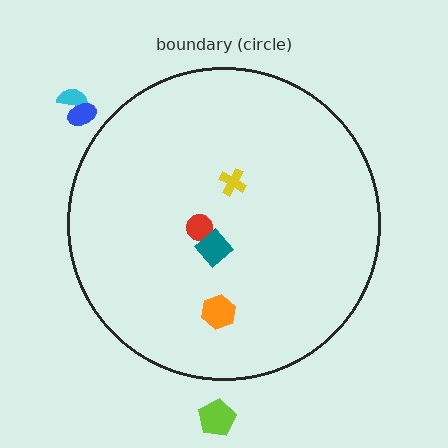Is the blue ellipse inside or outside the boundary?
Outside.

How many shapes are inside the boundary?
4 inside, 3 outside.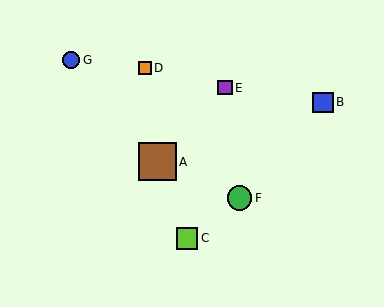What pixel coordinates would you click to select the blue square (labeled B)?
Click at (323, 102) to select the blue square B.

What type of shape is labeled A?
Shape A is a brown square.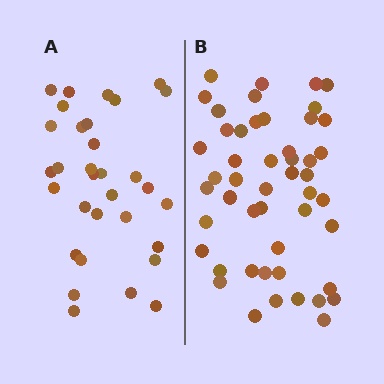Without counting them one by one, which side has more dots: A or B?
Region B (the right region) has more dots.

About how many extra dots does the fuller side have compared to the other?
Region B has approximately 15 more dots than region A.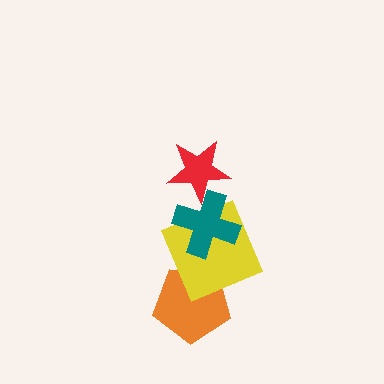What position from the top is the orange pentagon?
The orange pentagon is 4th from the top.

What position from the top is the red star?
The red star is 1st from the top.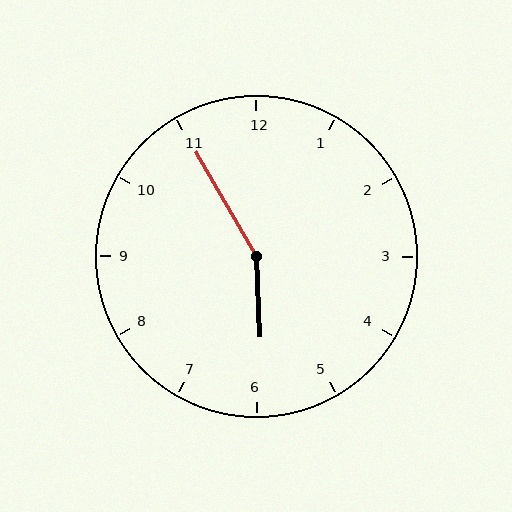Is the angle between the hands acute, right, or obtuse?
It is obtuse.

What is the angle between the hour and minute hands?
Approximately 152 degrees.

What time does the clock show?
5:55.